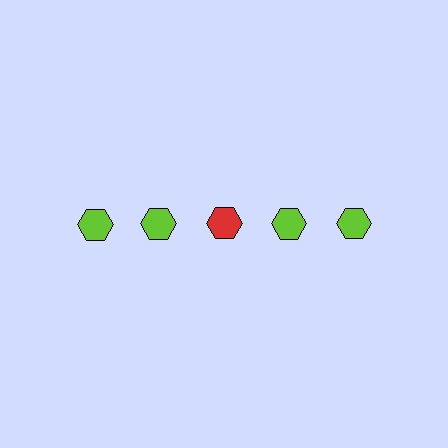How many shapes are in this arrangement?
There are 5 shapes arranged in a grid pattern.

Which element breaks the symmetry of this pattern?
The red hexagon in the top row, center column breaks the symmetry. All other shapes are lime hexagons.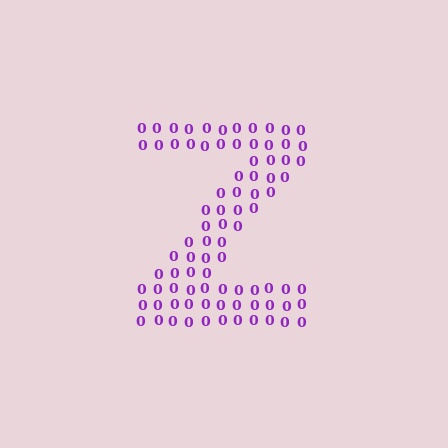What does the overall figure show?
The overall figure shows the letter Z.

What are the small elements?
The small elements are digit 0's.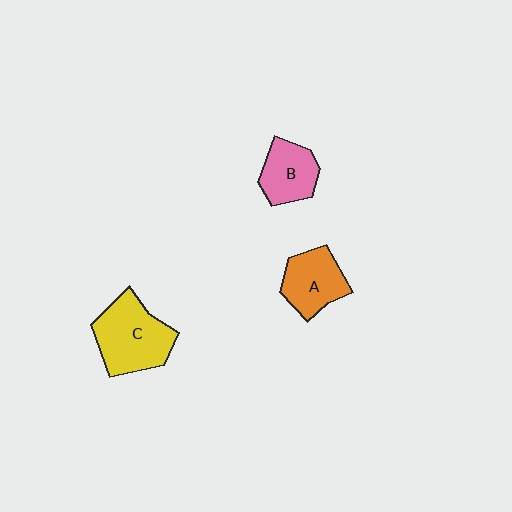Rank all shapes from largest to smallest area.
From largest to smallest: C (yellow), A (orange), B (pink).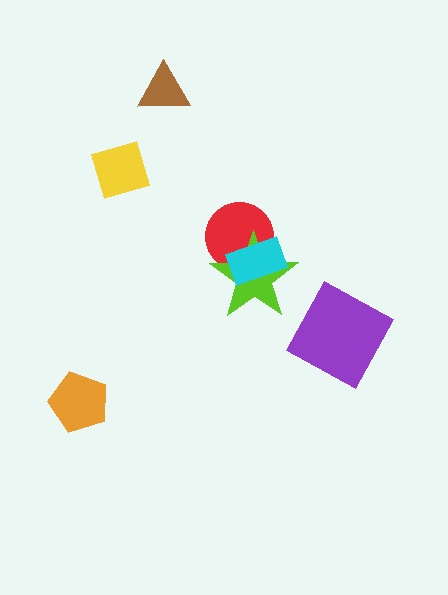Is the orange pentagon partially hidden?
No, no other shape covers it.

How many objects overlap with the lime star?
2 objects overlap with the lime star.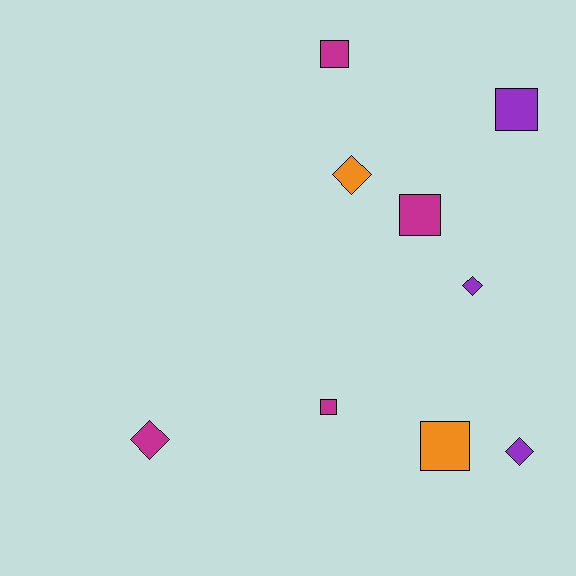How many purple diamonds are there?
There are 2 purple diamonds.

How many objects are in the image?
There are 9 objects.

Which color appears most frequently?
Magenta, with 4 objects.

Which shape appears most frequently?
Square, with 5 objects.